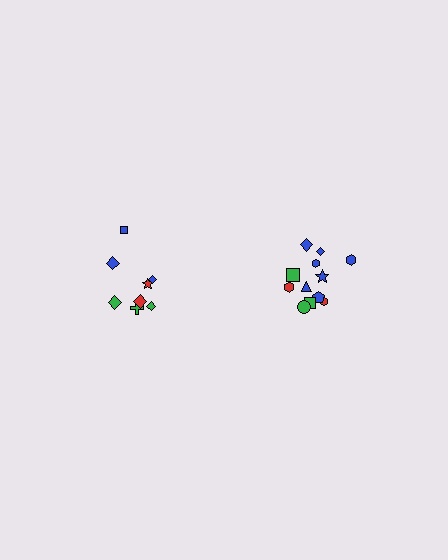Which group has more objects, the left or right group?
The right group.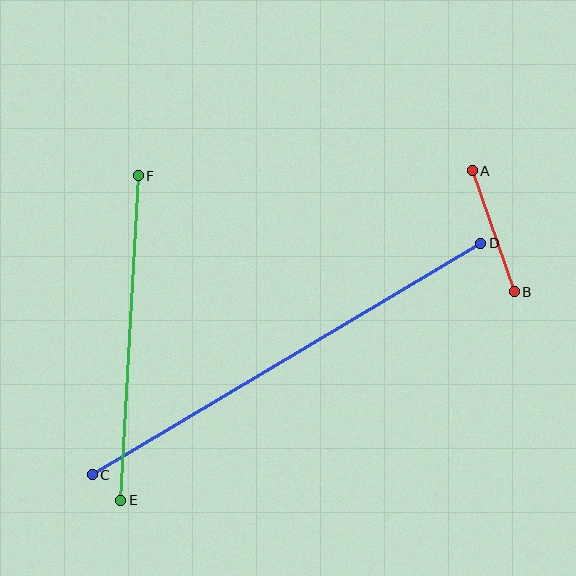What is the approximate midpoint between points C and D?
The midpoint is at approximately (287, 359) pixels.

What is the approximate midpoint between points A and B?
The midpoint is at approximately (493, 231) pixels.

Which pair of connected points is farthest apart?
Points C and D are farthest apart.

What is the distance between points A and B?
The distance is approximately 128 pixels.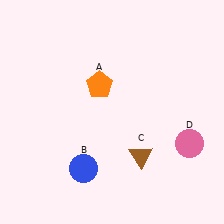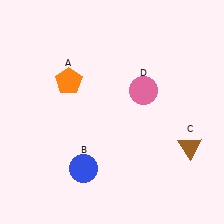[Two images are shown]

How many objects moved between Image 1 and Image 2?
3 objects moved between the two images.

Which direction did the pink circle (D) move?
The pink circle (D) moved up.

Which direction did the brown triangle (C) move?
The brown triangle (C) moved right.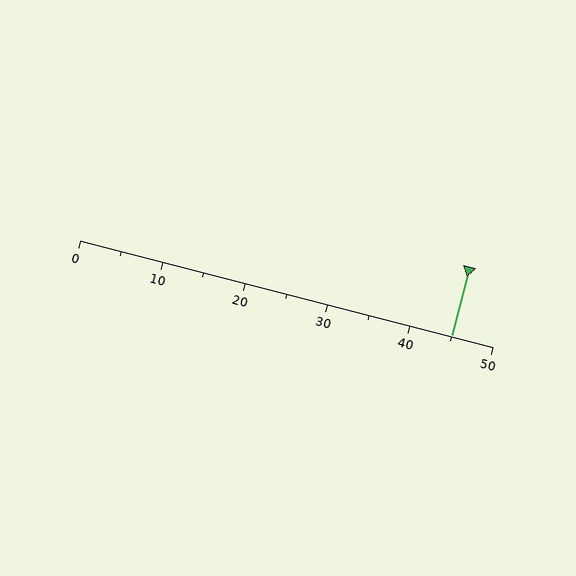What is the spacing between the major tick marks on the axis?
The major ticks are spaced 10 apart.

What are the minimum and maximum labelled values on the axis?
The axis runs from 0 to 50.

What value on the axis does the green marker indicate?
The marker indicates approximately 45.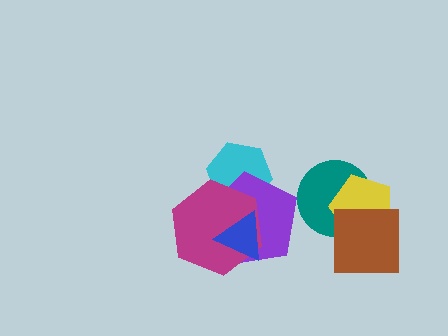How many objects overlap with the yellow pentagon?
2 objects overlap with the yellow pentagon.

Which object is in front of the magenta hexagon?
The blue triangle is in front of the magenta hexagon.